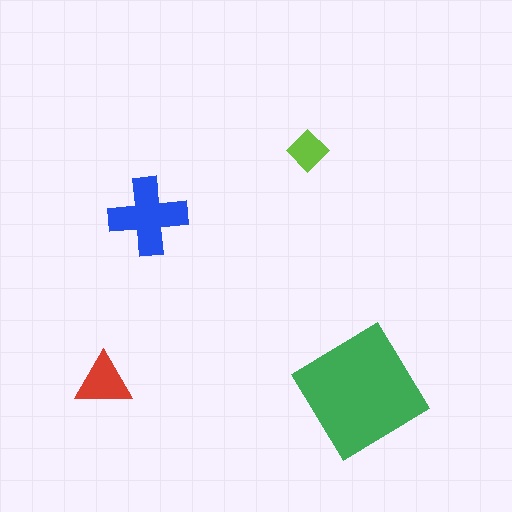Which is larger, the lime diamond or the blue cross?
The blue cross.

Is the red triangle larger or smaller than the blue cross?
Smaller.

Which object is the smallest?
The lime diamond.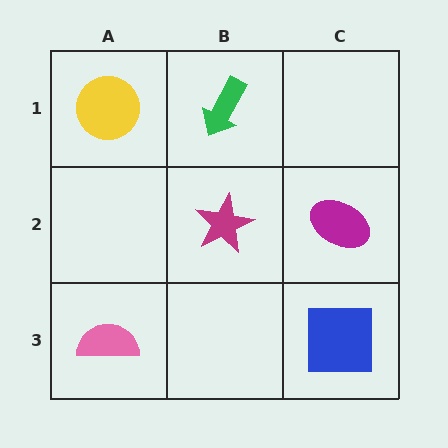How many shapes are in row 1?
2 shapes.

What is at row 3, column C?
A blue square.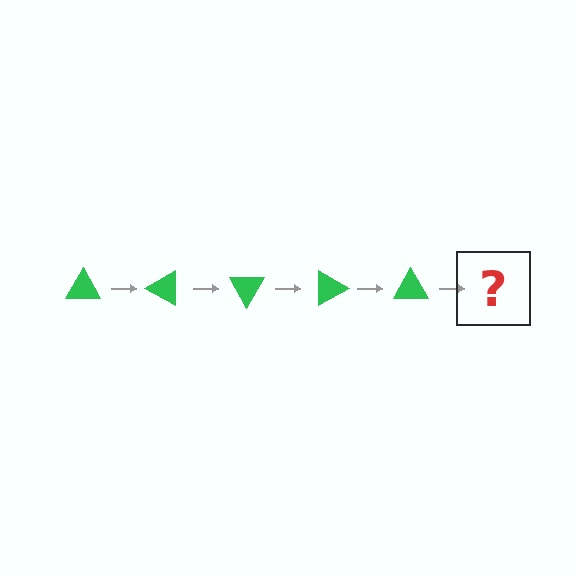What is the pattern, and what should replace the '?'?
The pattern is that the triangle rotates 30 degrees each step. The '?' should be a green triangle rotated 150 degrees.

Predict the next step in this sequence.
The next step is a green triangle rotated 150 degrees.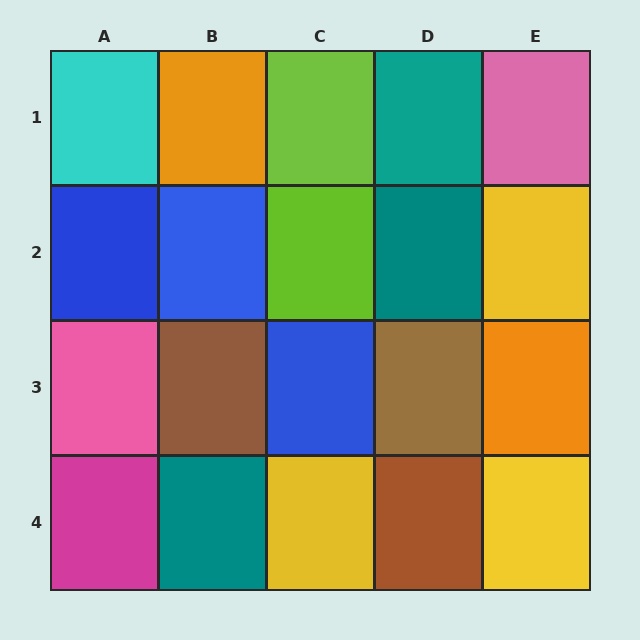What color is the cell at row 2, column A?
Blue.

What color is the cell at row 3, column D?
Brown.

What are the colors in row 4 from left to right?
Magenta, teal, yellow, brown, yellow.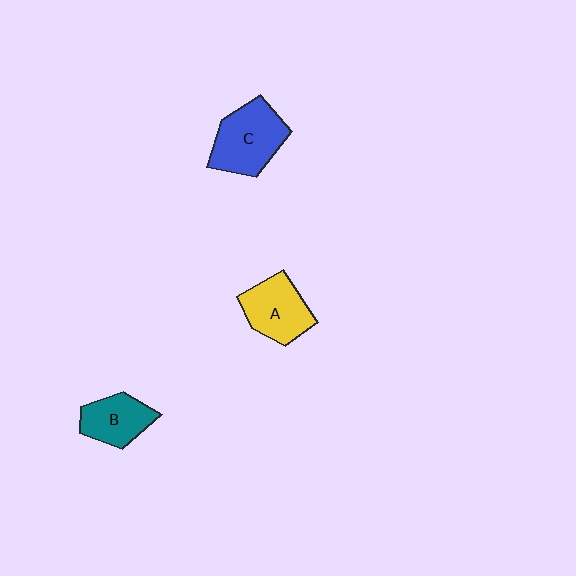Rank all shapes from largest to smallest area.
From largest to smallest: C (blue), A (yellow), B (teal).